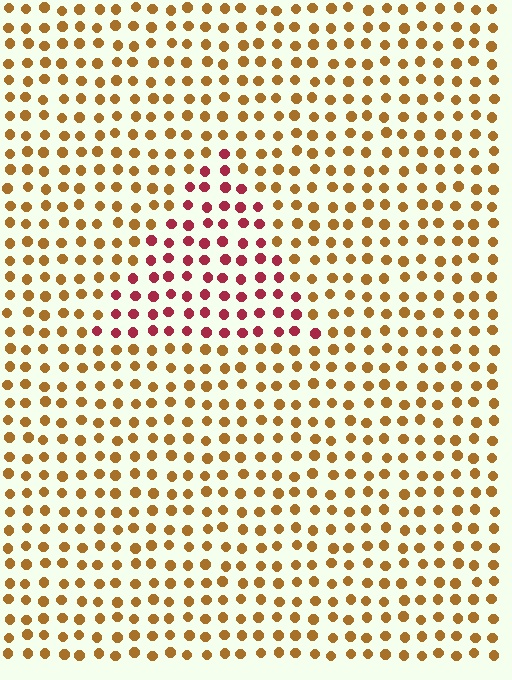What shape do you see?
I see a triangle.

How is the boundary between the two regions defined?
The boundary is defined purely by a slight shift in hue (about 48 degrees). Spacing, size, and orientation are identical on both sides.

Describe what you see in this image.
The image is filled with small brown elements in a uniform arrangement. A triangle-shaped region is visible where the elements are tinted to a slightly different hue, forming a subtle color boundary.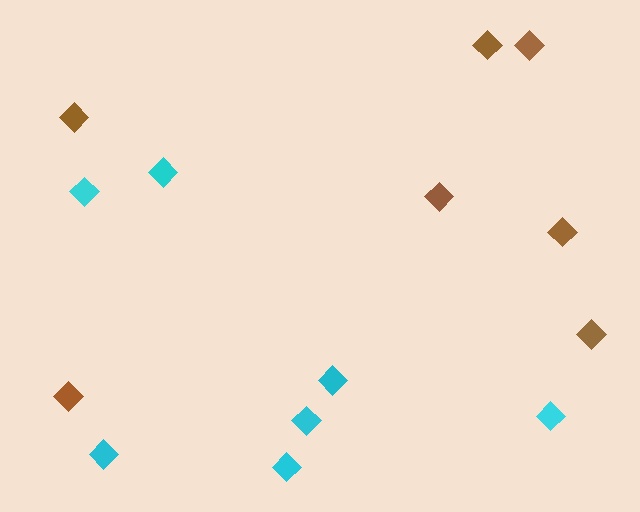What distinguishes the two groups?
There are 2 groups: one group of brown diamonds (7) and one group of cyan diamonds (7).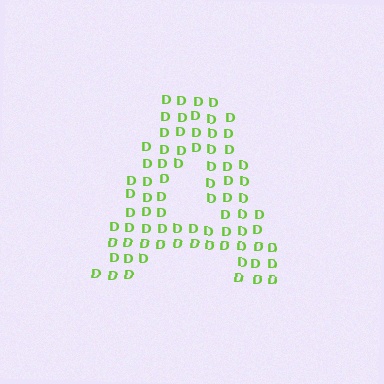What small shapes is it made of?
It is made of small letter D's.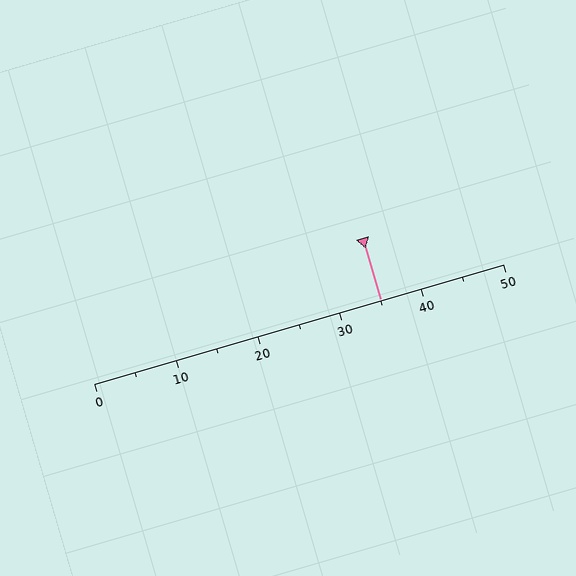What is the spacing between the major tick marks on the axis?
The major ticks are spaced 10 apart.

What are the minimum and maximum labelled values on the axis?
The axis runs from 0 to 50.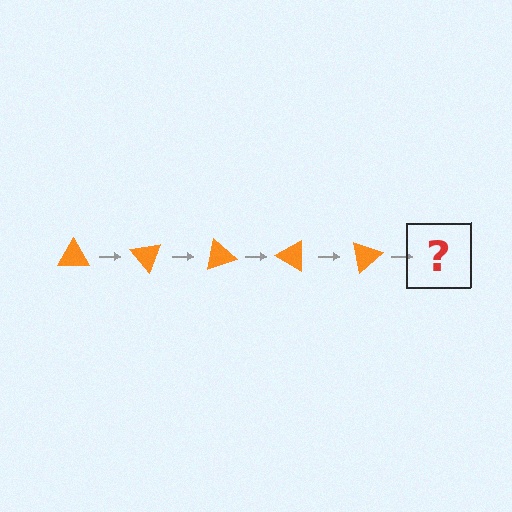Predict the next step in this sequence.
The next step is an orange triangle rotated 250 degrees.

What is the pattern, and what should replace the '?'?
The pattern is that the triangle rotates 50 degrees each step. The '?' should be an orange triangle rotated 250 degrees.